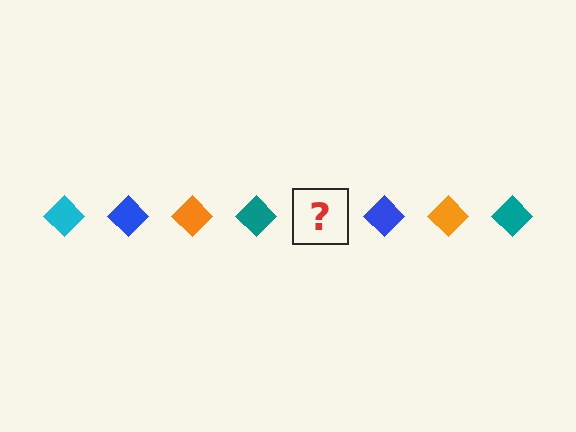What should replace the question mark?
The question mark should be replaced with a cyan diamond.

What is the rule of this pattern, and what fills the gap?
The rule is that the pattern cycles through cyan, blue, orange, teal diamonds. The gap should be filled with a cyan diamond.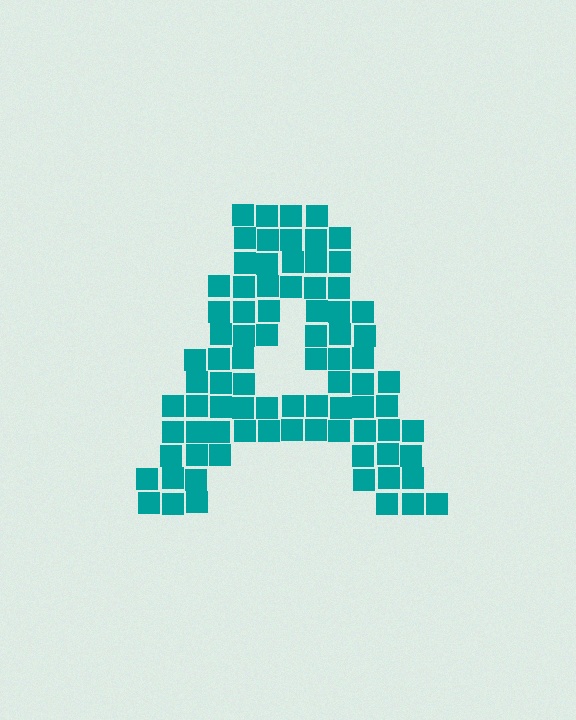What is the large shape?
The large shape is the letter A.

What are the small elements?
The small elements are squares.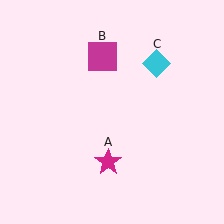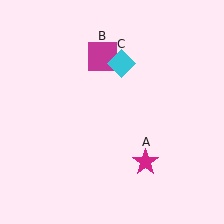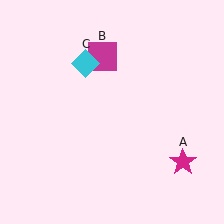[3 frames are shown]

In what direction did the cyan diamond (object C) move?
The cyan diamond (object C) moved left.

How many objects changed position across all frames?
2 objects changed position: magenta star (object A), cyan diamond (object C).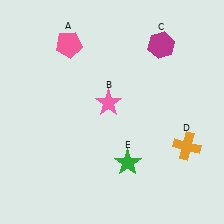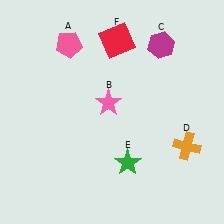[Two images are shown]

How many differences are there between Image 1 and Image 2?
There is 1 difference between the two images.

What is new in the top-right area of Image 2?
A red square (F) was added in the top-right area of Image 2.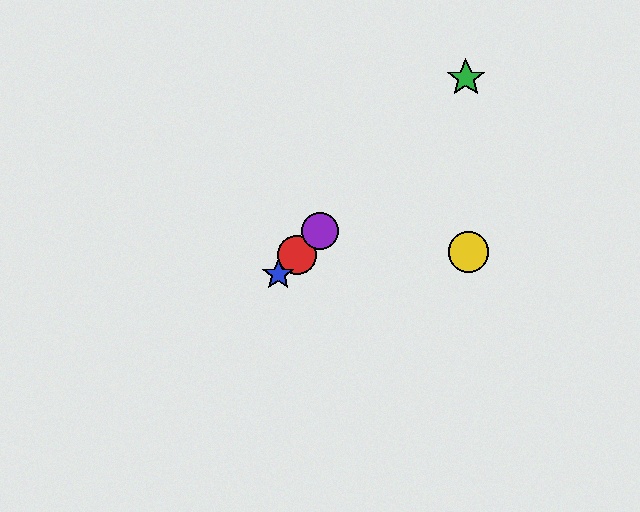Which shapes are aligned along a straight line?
The red circle, the blue star, the green star, the purple circle are aligned along a straight line.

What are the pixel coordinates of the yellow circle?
The yellow circle is at (468, 252).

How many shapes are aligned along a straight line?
4 shapes (the red circle, the blue star, the green star, the purple circle) are aligned along a straight line.